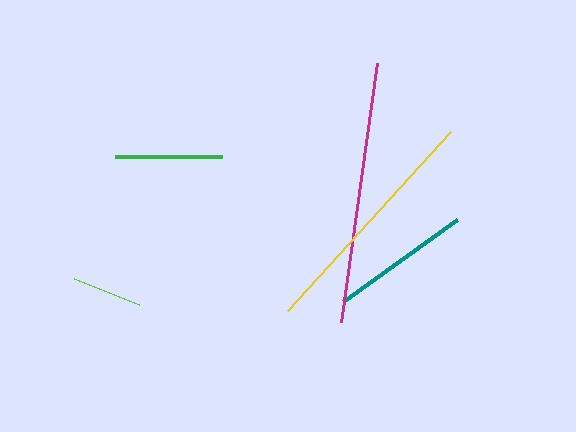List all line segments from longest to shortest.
From longest to shortest: magenta, yellow, teal, green, lime.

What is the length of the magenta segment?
The magenta segment is approximately 261 pixels long.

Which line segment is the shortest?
The lime line is the shortest at approximately 70 pixels.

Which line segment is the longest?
The magenta line is the longest at approximately 261 pixels.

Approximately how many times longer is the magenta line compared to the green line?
The magenta line is approximately 2.4 times the length of the green line.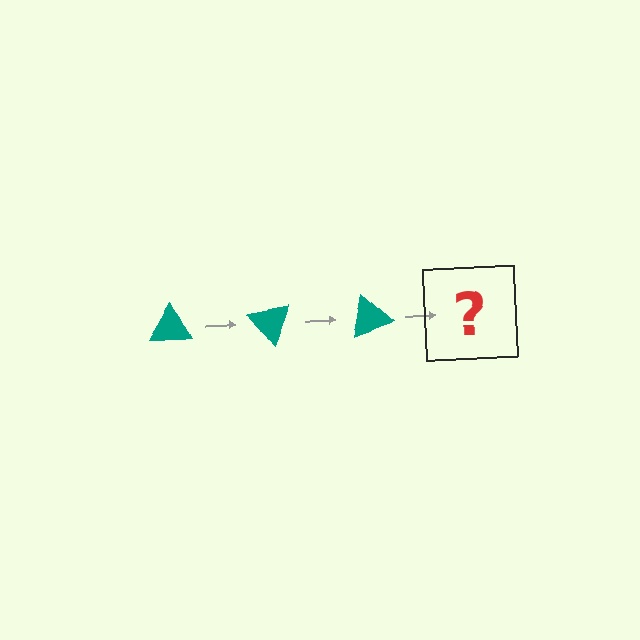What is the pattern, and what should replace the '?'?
The pattern is that the triangle rotates 50 degrees each step. The '?' should be a teal triangle rotated 150 degrees.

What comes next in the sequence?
The next element should be a teal triangle rotated 150 degrees.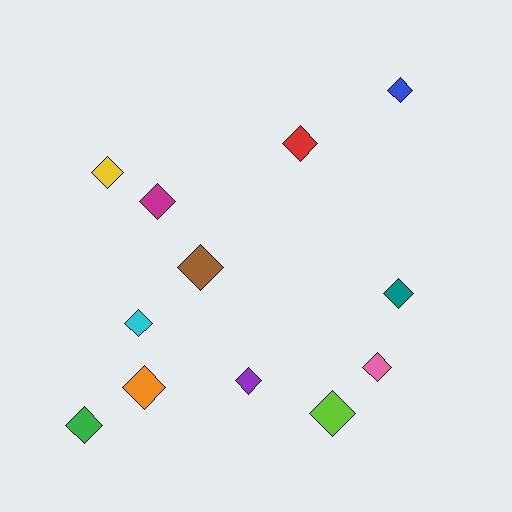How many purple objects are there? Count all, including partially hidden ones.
There is 1 purple object.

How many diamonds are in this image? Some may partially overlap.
There are 12 diamonds.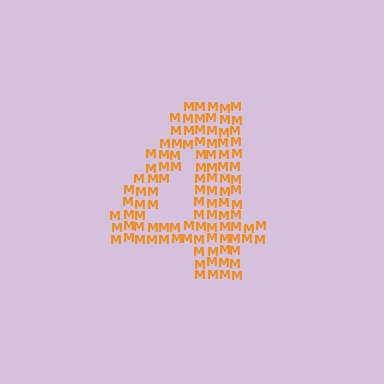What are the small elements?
The small elements are letter M's.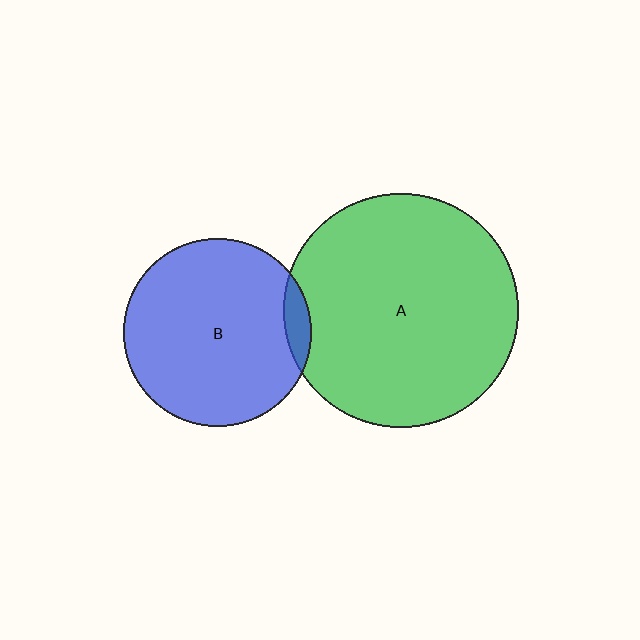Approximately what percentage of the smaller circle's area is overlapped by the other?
Approximately 5%.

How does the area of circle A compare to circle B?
Approximately 1.6 times.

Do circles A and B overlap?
Yes.